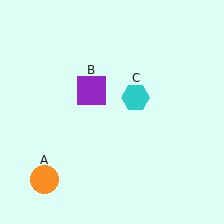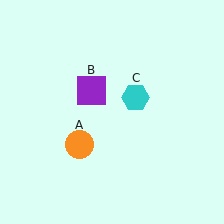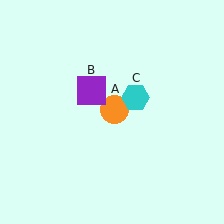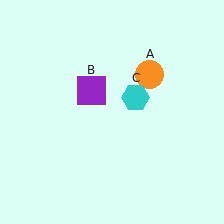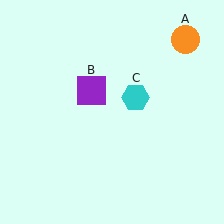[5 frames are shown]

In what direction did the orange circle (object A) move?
The orange circle (object A) moved up and to the right.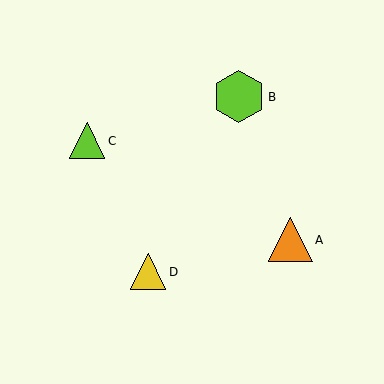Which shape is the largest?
The lime hexagon (labeled B) is the largest.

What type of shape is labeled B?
Shape B is a lime hexagon.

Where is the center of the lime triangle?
The center of the lime triangle is at (87, 141).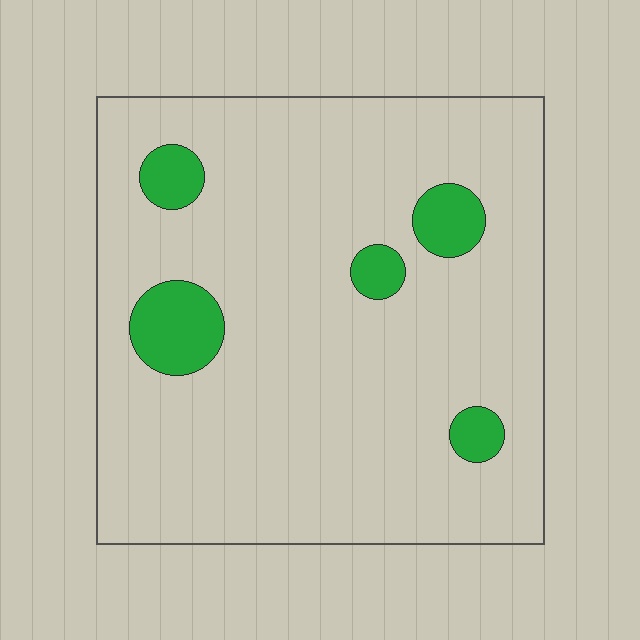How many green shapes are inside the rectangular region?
5.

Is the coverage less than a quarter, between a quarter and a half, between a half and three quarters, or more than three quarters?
Less than a quarter.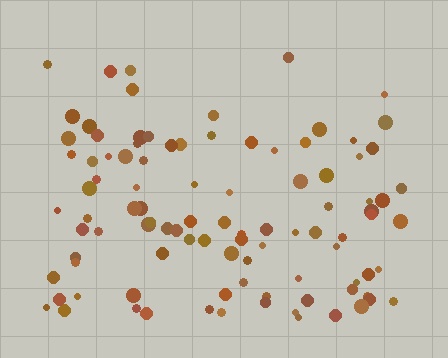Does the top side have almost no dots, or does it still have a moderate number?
Still a moderate number, just noticeably fewer than the bottom.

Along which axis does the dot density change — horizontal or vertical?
Vertical.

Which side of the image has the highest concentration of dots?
The bottom.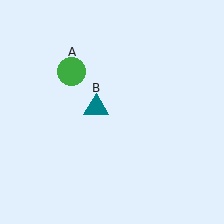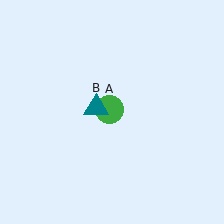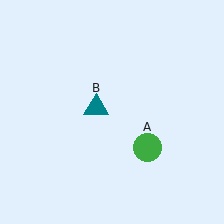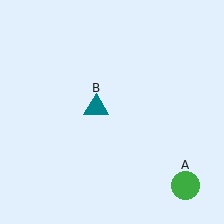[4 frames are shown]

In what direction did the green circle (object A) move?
The green circle (object A) moved down and to the right.